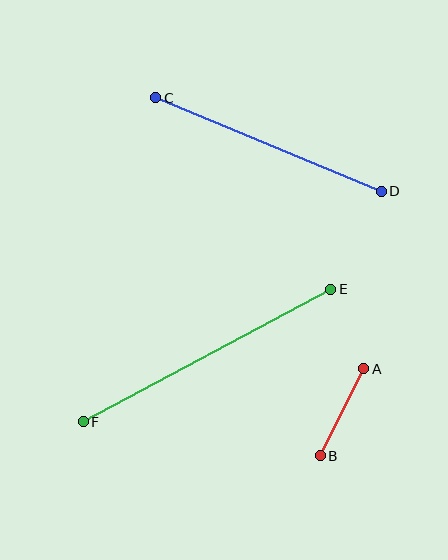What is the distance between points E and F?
The distance is approximately 281 pixels.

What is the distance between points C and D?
The distance is approximately 244 pixels.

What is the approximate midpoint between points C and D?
The midpoint is at approximately (269, 144) pixels.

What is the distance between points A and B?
The distance is approximately 97 pixels.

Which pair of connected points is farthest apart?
Points E and F are farthest apart.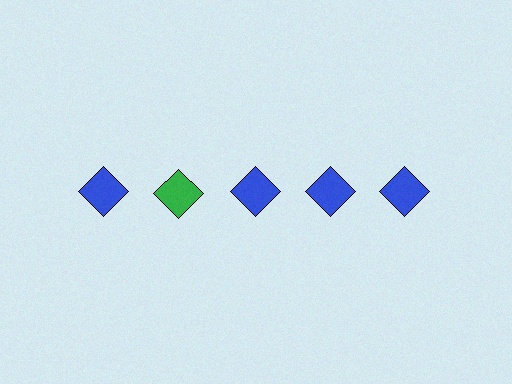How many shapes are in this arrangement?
There are 5 shapes arranged in a grid pattern.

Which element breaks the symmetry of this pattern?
The green diamond in the top row, second from left column breaks the symmetry. All other shapes are blue diamonds.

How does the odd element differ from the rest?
It has a different color: green instead of blue.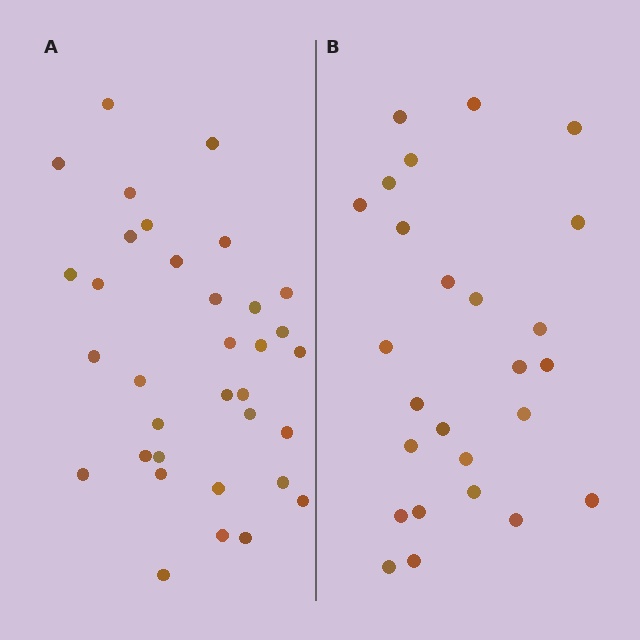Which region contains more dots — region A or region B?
Region A (the left region) has more dots.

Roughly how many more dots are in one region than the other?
Region A has roughly 8 or so more dots than region B.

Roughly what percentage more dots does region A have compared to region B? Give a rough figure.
About 30% more.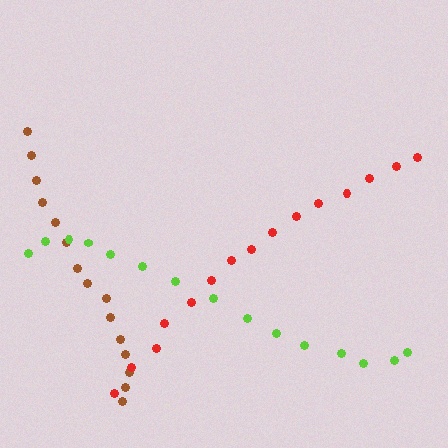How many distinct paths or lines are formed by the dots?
There are 3 distinct paths.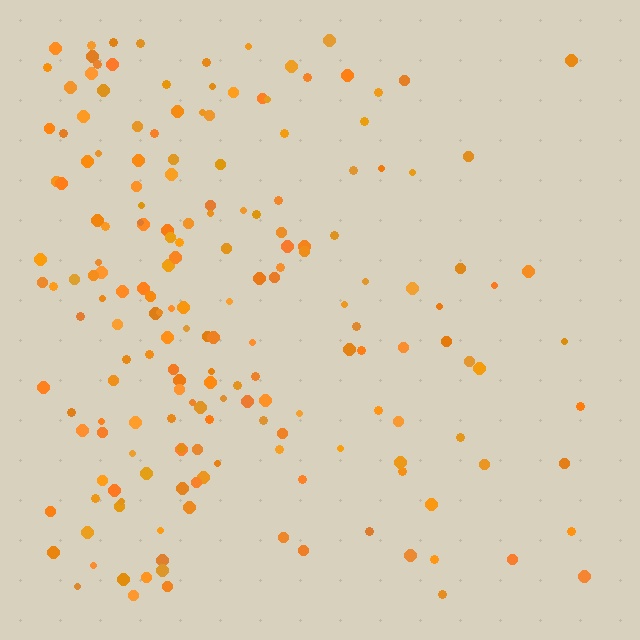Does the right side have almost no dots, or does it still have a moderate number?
Still a moderate number, just noticeably fewer than the left.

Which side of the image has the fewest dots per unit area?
The right.